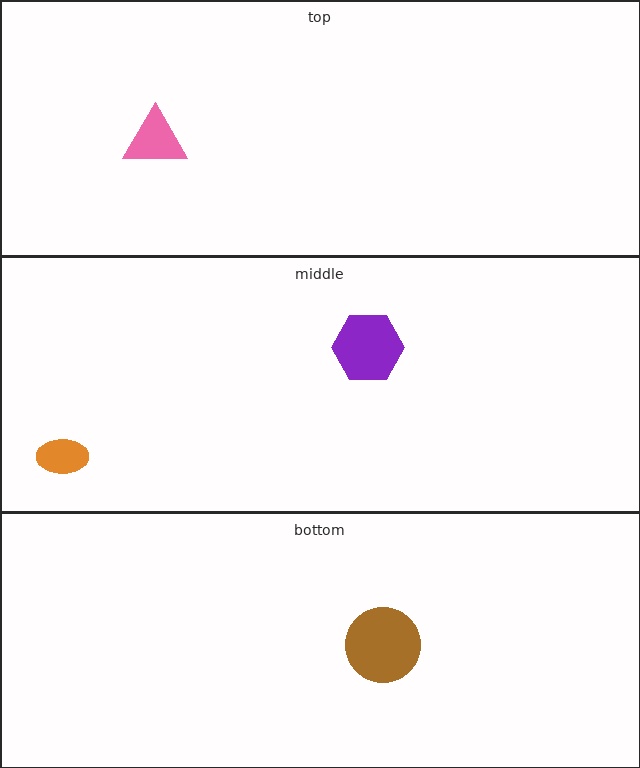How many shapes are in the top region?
1.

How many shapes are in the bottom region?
1.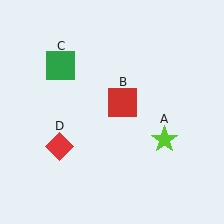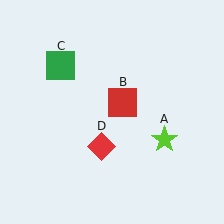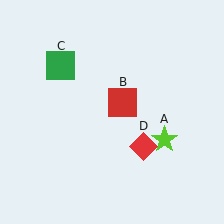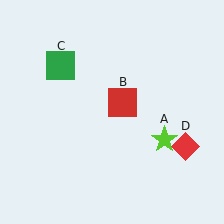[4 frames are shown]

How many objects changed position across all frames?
1 object changed position: red diamond (object D).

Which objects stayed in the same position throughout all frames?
Lime star (object A) and red square (object B) and green square (object C) remained stationary.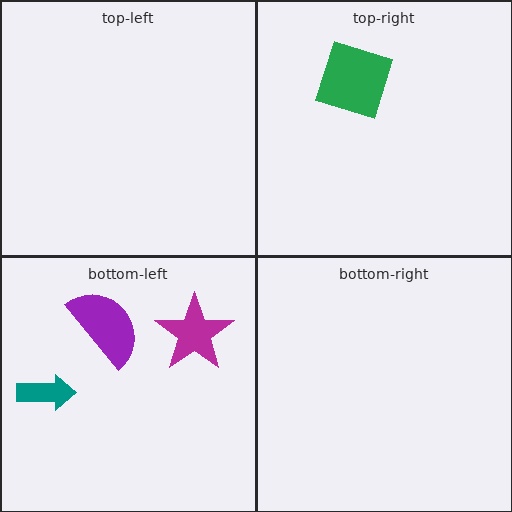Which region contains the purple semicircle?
The bottom-left region.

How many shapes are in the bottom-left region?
3.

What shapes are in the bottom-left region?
The magenta star, the purple semicircle, the teal arrow.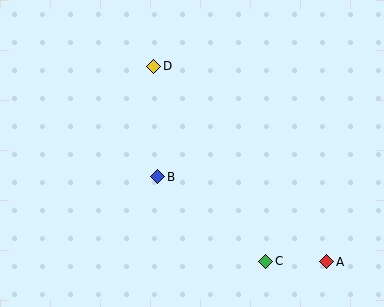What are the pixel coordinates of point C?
Point C is at (266, 261).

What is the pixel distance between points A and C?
The distance between A and C is 61 pixels.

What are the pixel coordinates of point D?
Point D is at (154, 66).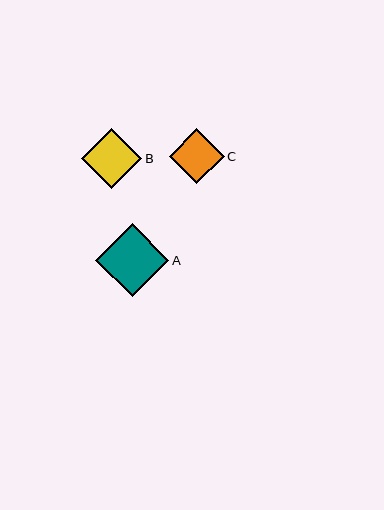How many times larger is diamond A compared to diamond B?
Diamond A is approximately 1.2 times the size of diamond B.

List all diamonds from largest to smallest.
From largest to smallest: A, B, C.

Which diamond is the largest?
Diamond A is the largest with a size of approximately 73 pixels.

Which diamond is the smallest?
Diamond C is the smallest with a size of approximately 55 pixels.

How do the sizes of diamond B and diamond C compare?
Diamond B and diamond C are approximately the same size.